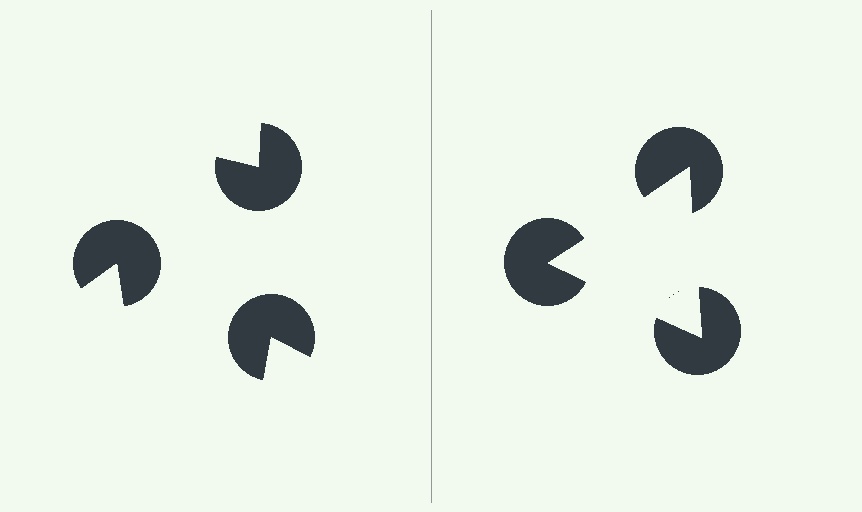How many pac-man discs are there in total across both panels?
6 — 3 on each side.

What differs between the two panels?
The pac-man discs are positioned identically on both sides; only the wedge orientations differ. On the right they align to a triangle; on the left they are misaligned.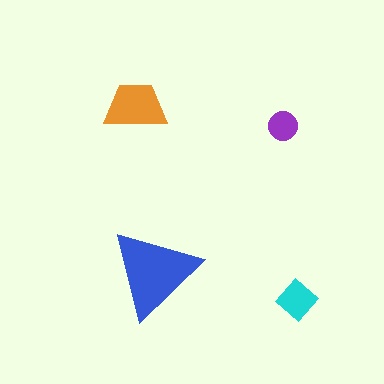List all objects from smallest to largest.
The purple circle, the cyan diamond, the orange trapezoid, the blue triangle.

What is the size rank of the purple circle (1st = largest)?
4th.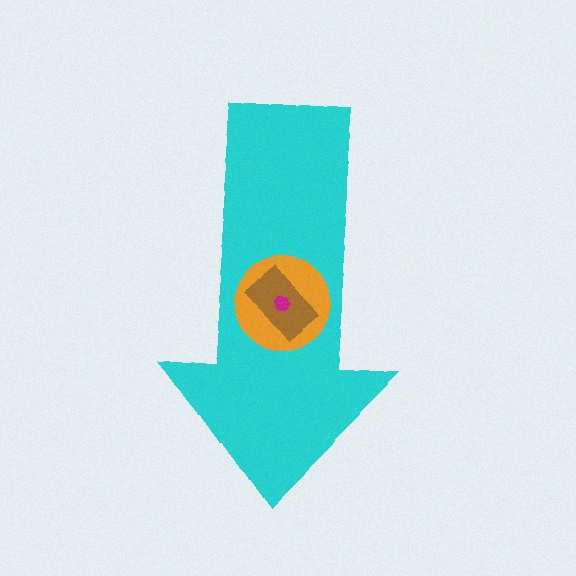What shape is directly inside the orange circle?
The brown rectangle.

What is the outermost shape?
The cyan arrow.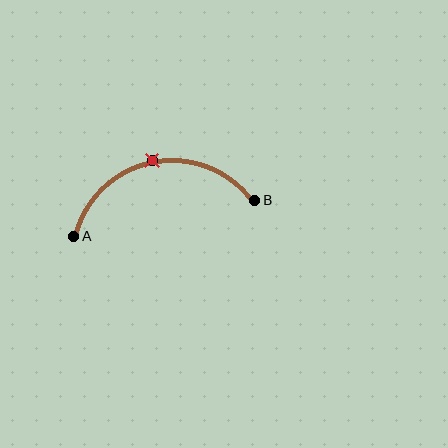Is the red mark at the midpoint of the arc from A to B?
Yes. The red mark lies on the arc at equal arc-length from both A and B — it is the arc midpoint.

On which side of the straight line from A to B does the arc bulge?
The arc bulges above the straight line connecting A and B.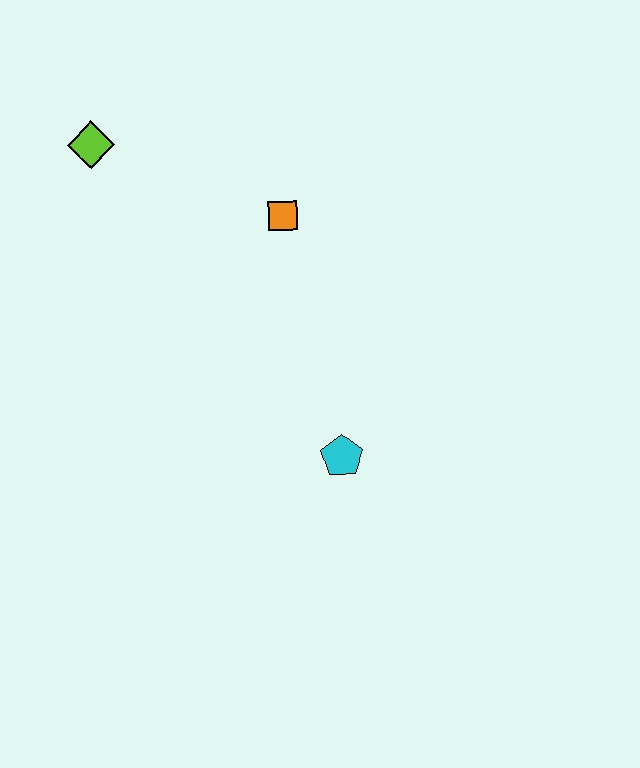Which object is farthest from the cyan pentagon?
The lime diamond is farthest from the cyan pentagon.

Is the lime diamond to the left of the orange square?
Yes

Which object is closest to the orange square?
The lime diamond is closest to the orange square.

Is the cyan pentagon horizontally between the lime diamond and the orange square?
No